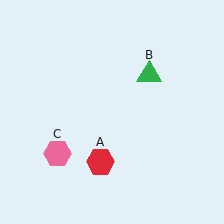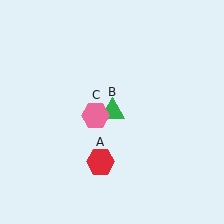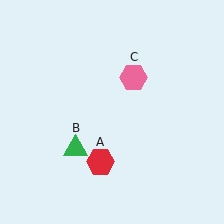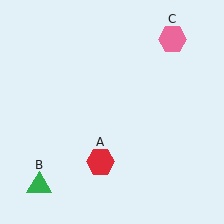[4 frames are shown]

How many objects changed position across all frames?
2 objects changed position: green triangle (object B), pink hexagon (object C).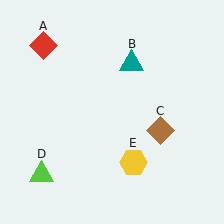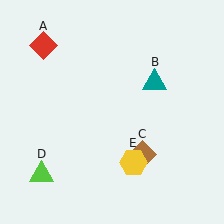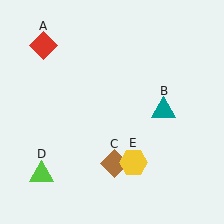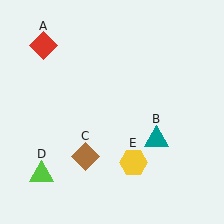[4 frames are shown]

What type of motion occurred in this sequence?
The teal triangle (object B), brown diamond (object C) rotated clockwise around the center of the scene.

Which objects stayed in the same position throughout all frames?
Red diamond (object A) and lime triangle (object D) and yellow hexagon (object E) remained stationary.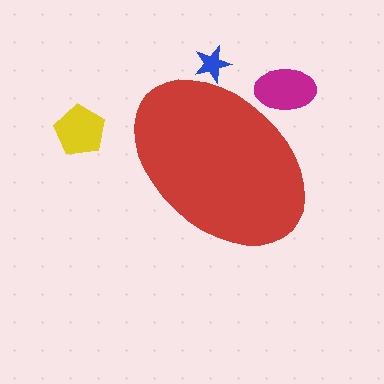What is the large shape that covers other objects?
A red ellipse.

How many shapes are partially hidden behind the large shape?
2 shapes are partially hidden.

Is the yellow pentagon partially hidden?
No, the yellow pentagon is fully visible.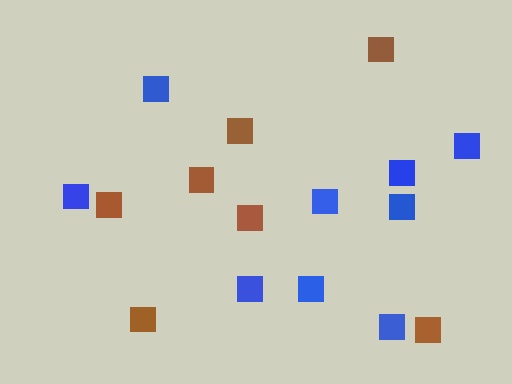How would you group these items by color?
There are 2 groups: one group of blue squares (9) and one group of brown squares (7).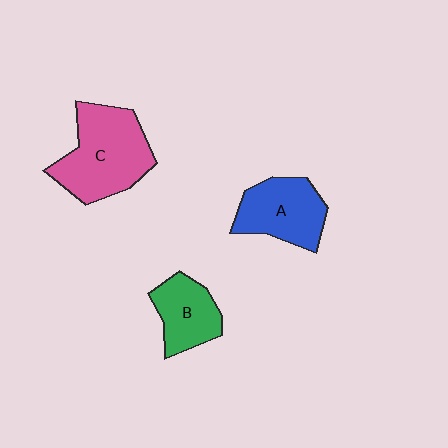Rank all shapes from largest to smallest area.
From largest to smallest: C (pink), A (blue), B (green).